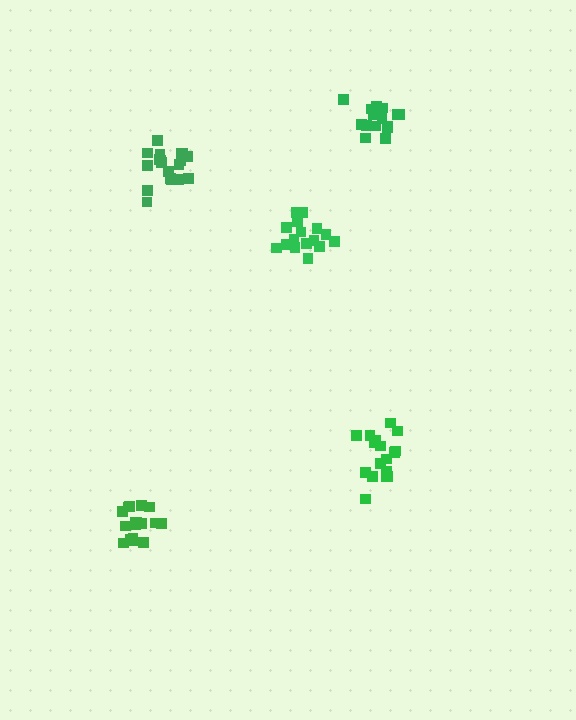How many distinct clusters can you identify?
There are 5 distinct clusters.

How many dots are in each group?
Group 1: 17 dots, Group 2: 19 dots, Group 3: 15 dots, Group 4: 17 dots, Group 5: 16 dots (84 total).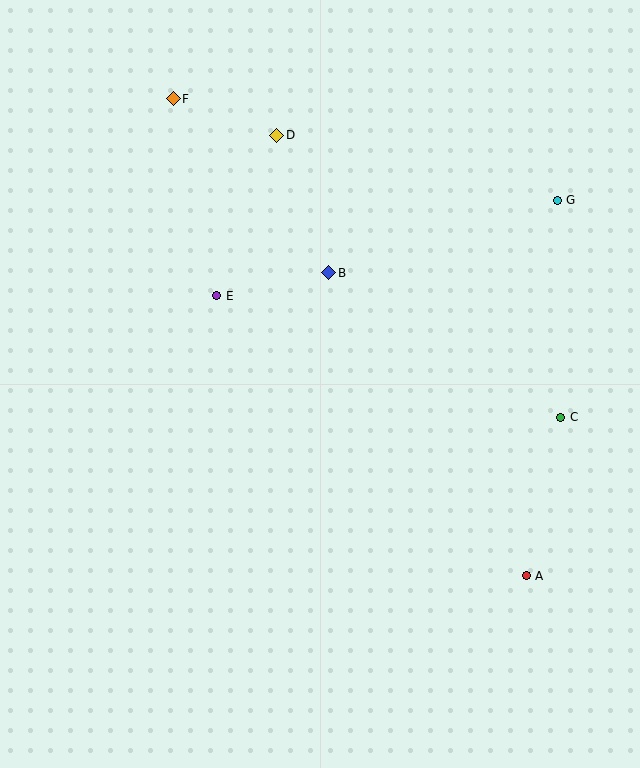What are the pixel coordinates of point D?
Point D is at (277, 135).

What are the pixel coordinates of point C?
Point C is at (561, 417).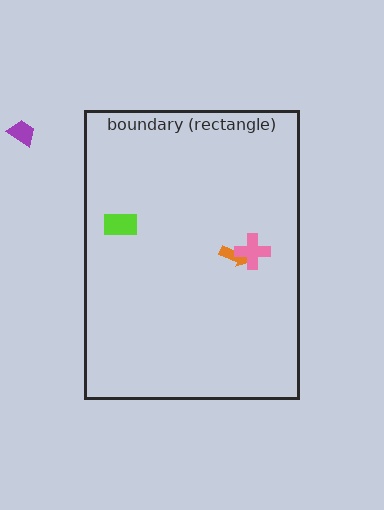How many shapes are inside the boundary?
3 inside, 1 outside.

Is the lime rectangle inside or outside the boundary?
Inside.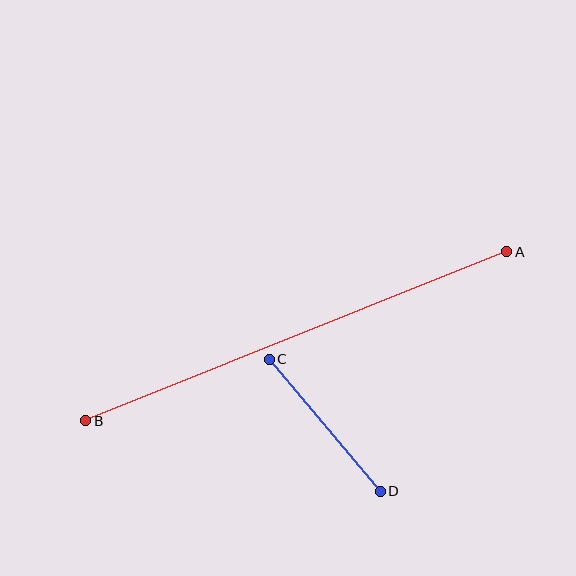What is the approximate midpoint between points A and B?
The midpoint is at approximately (296, 336) pixels.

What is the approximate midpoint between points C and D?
The midpoint is at approximately (325, 425) pixels.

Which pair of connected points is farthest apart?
Points A and B are farthest apart.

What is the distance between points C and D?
The distance is approximately 173 pixels.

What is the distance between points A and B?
The distance is approximately 454 pixels.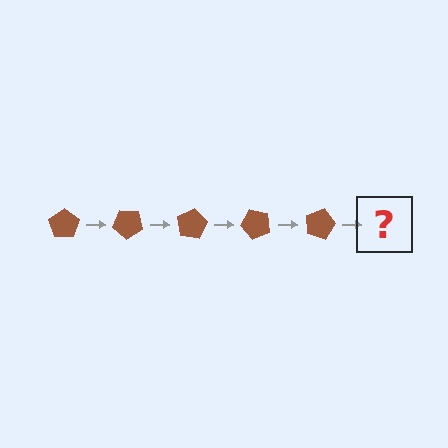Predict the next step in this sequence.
The next step is a brown pentagon rotated 200 degrees.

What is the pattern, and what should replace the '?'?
The pattern is that the pentagon rotates 40 degrees each step. The '?' should be a brown pentagon rotated 200 degrees.